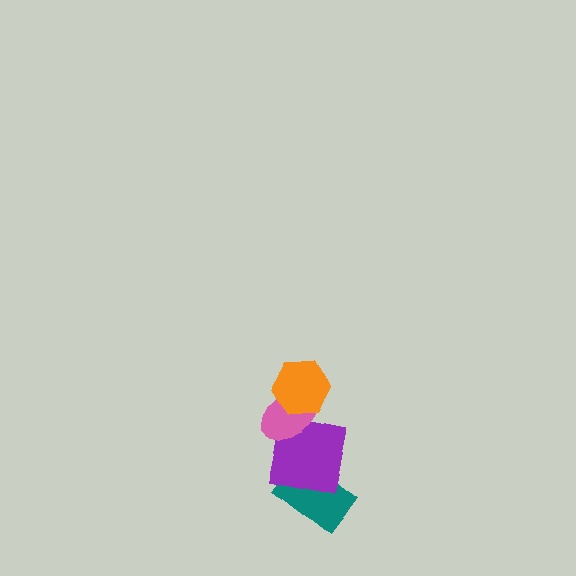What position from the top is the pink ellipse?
The pink ellipse is 2nd from the top.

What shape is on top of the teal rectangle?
The purple square is on top of the teal rectangle.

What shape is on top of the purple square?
The pink ellipse is on top of the purple square.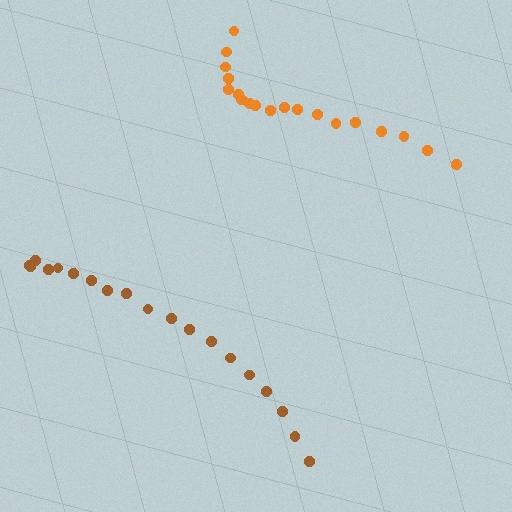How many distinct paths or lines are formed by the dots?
There are 2 distinct paths.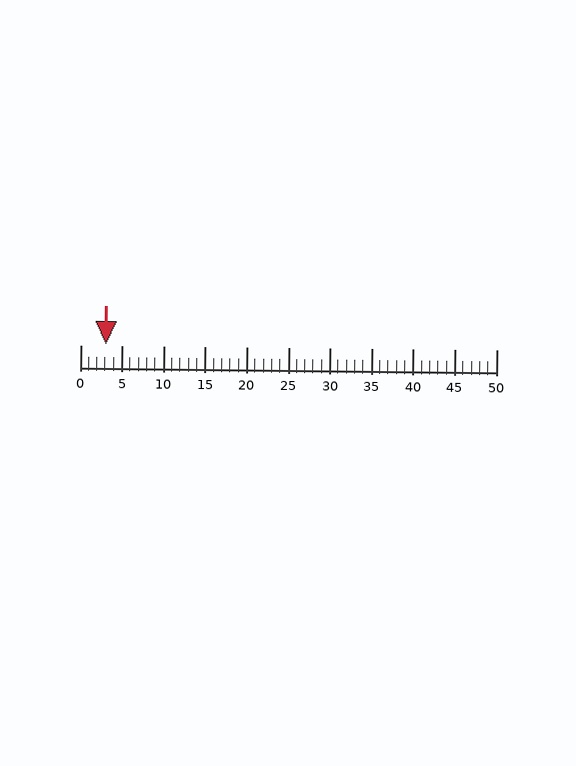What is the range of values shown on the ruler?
The ruler shows values from 0 to 50.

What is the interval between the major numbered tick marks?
The major tick marks are spaced 5 units apart.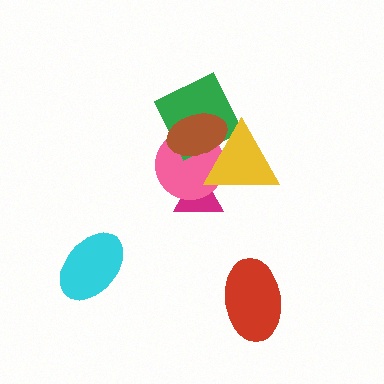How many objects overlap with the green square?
3 objects overlap with the green square.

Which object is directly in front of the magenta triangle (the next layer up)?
The pink circle is directly in front of the magenta triangle.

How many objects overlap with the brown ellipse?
3 objects overlap with the brown ellipse.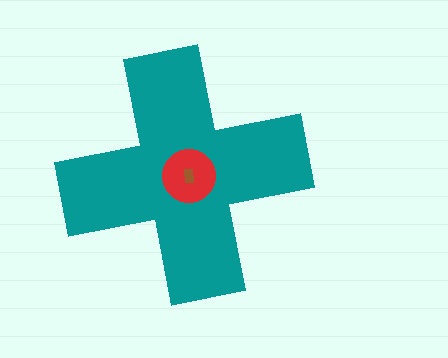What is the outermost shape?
The teal cross.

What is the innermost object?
The brown rectangle.